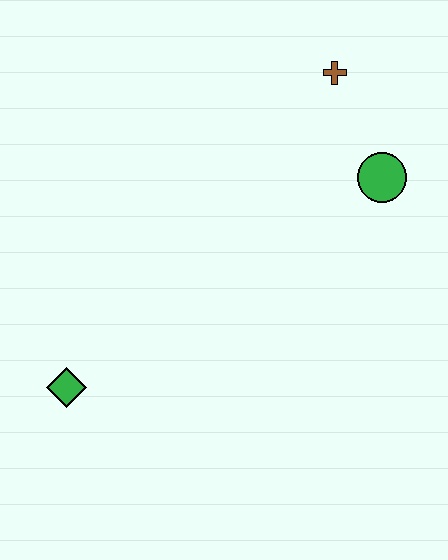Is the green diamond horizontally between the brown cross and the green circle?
No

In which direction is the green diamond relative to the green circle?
The green diamond is to the left of the green circle.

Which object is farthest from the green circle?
The green diamond is farthest from the green circle.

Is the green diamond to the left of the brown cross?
Yes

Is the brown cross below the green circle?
No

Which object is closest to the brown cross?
The green circle is closest to the brown cross.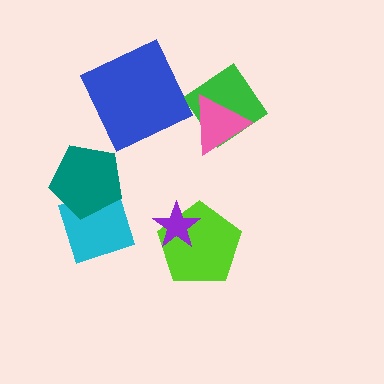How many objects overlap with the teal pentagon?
1 object overlaps with the teal pentagon.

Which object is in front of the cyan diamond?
The teal pentagon is in front of the cyan diamond.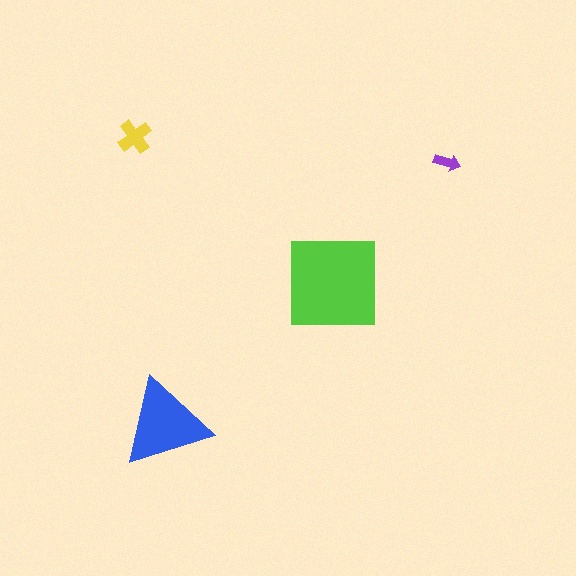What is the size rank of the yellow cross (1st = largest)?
3rd.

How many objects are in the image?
There are 4 objects in the image.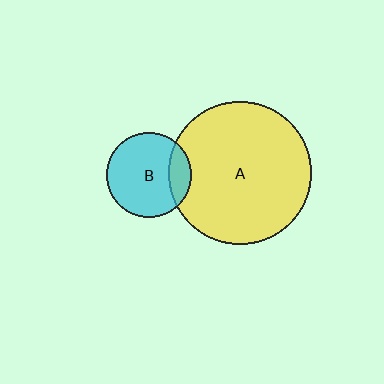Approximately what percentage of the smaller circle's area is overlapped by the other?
Approximately 20%.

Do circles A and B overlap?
Yes.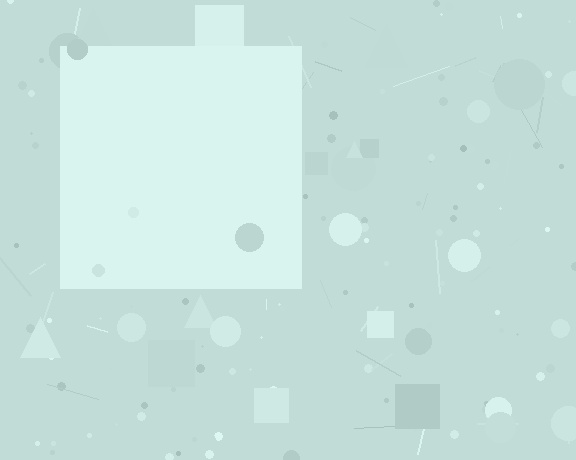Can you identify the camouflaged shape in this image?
The camouflaged shape is a square.